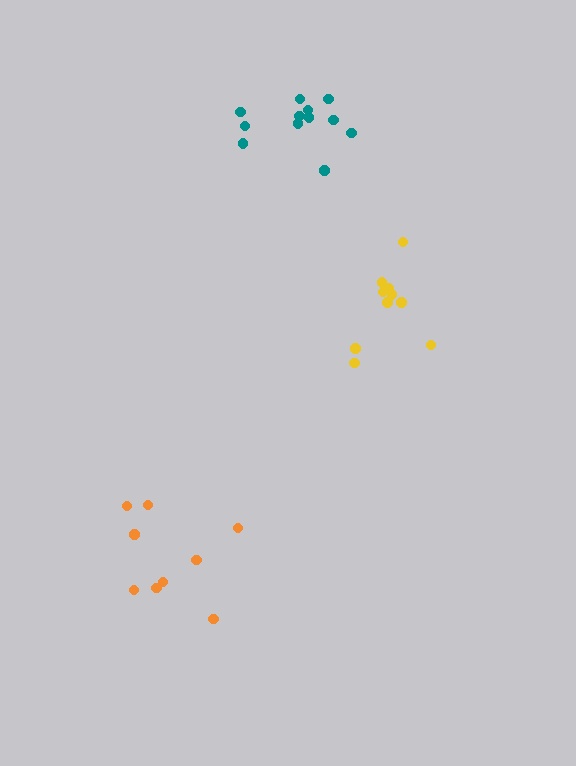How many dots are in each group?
Group 1: 10 dots, Group 2: 9 dots, Group 3: 12 dots (31 total).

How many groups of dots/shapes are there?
There are 3 groups.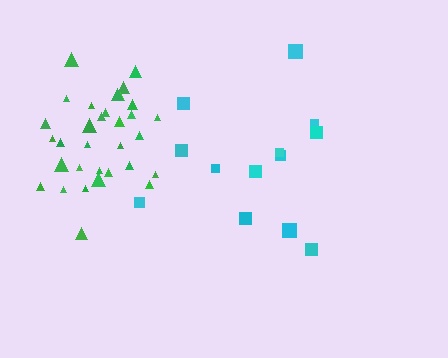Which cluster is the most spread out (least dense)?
Cyan.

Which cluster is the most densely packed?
Green.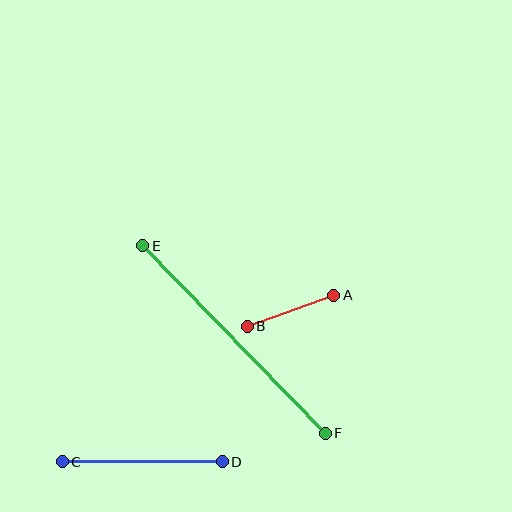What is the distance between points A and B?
The distance is approximately 92 pixels.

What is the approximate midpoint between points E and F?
The midpoint is at approximately (234, 340) pixels.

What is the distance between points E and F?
The distance is approximately 261 pixels.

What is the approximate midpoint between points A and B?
The midpoint is at approximately (291, 311) pixels.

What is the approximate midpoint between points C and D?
The midpoint is at approximately (142, 462) pixels.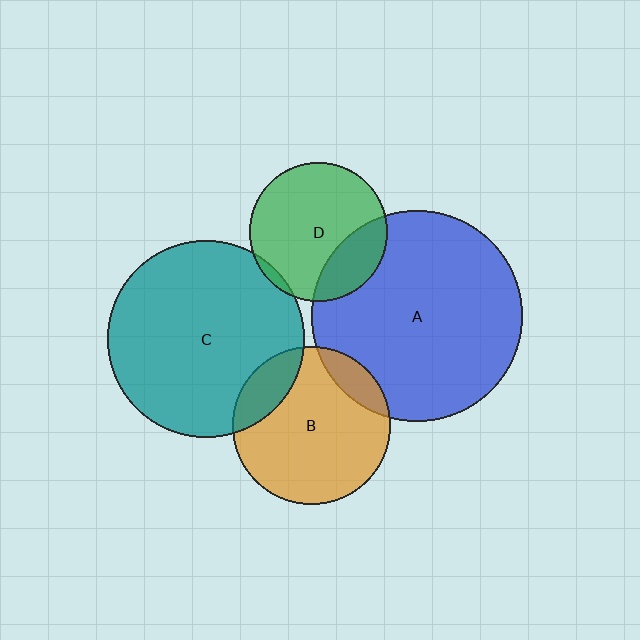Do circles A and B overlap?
Yes.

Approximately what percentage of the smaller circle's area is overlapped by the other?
Approximately 10%.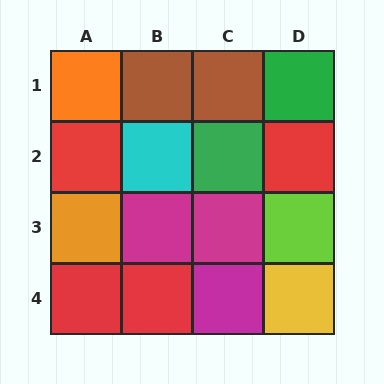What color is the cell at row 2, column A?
Red.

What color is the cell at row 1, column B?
Brown.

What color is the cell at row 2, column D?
Red.